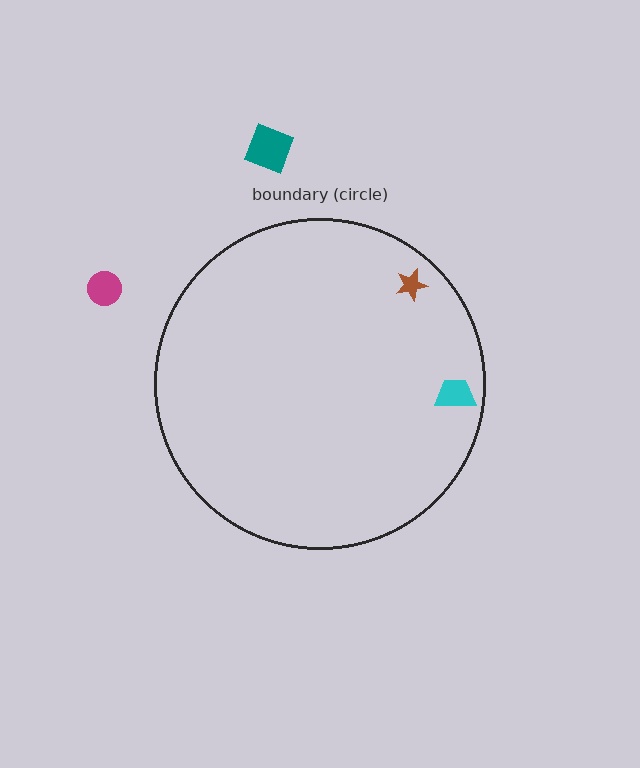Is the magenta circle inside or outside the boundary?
Outside.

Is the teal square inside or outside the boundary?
Outside.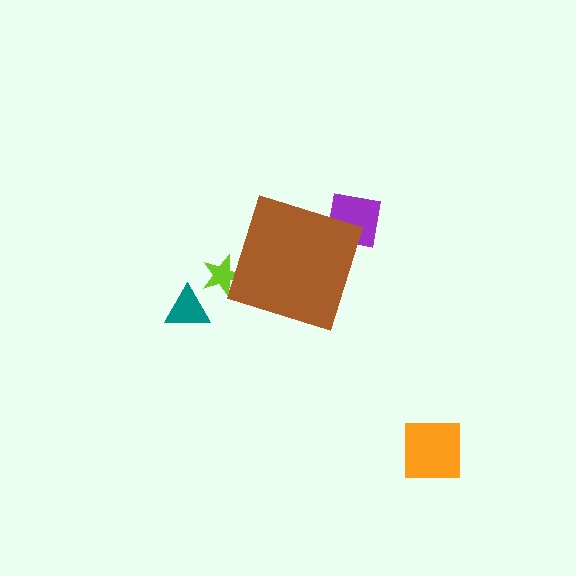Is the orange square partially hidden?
No, the orange square is fully visible.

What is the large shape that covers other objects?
A brown diamond.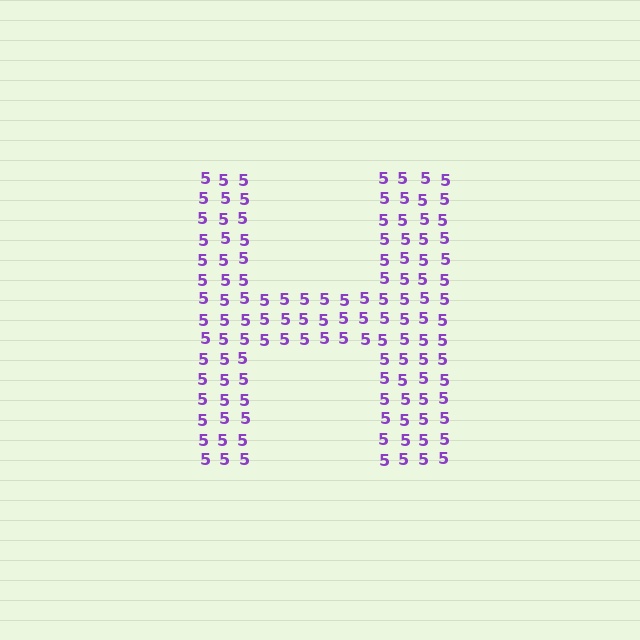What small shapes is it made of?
It is made of small digit 5's.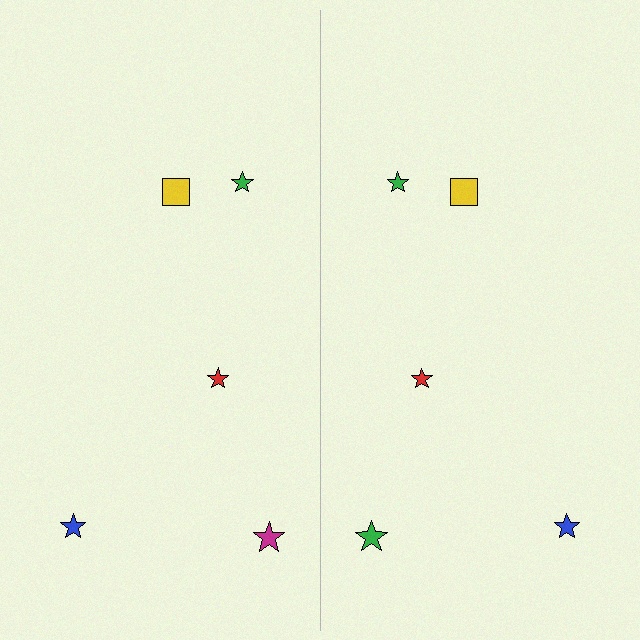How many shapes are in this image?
There are 10 shapes in this image.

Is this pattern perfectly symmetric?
No, the pattern is not perfectly symmetric. The green star on the right side breaks the symmetry — its mirror counterpart is magenta.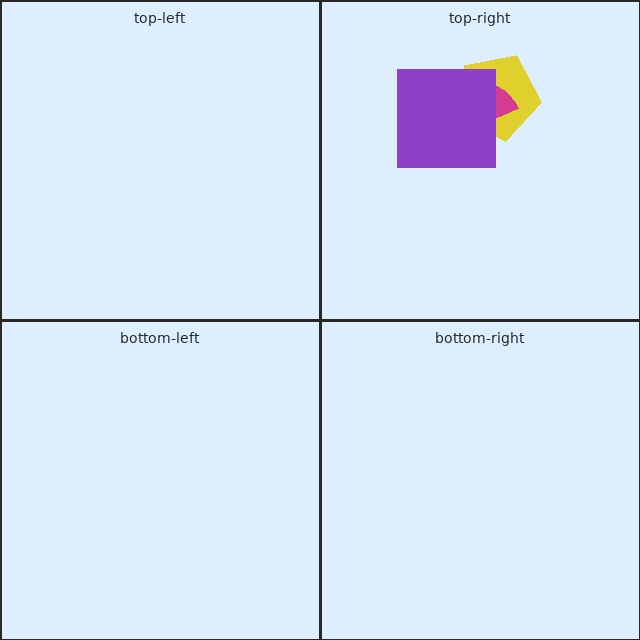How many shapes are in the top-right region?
3.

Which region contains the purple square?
The top-right region.